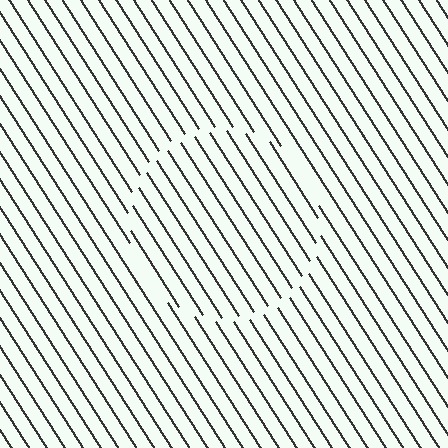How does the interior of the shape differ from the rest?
The interior of the shape contains the same grating, shifted by half a period — the contour is defined by the phase discontinuity where line-ends from the inner and outer gratings abut.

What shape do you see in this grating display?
An illusory circle. The interior of the shape contains the same grating, shifted by half a period — the contour is defined by the phase discontinuity where line-ends from the inner and outer gratings abut.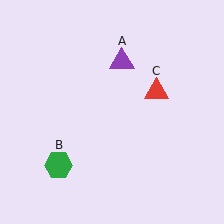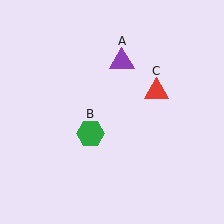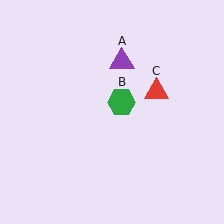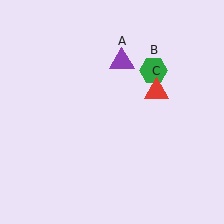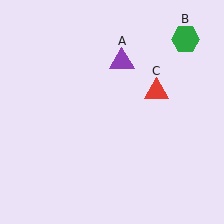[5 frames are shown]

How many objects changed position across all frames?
1 object changed position: green hexagon (object B).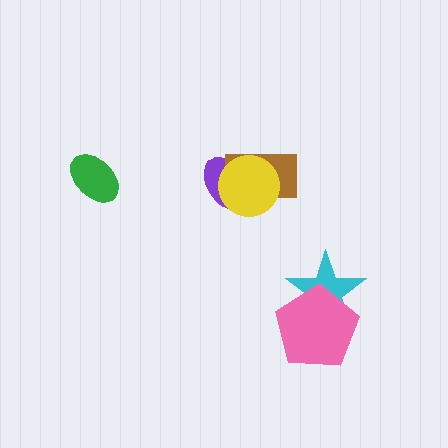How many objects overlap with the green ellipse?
0 objects overlap with the green ellipse.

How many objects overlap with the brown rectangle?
2 objects overlap with the brown rectangle.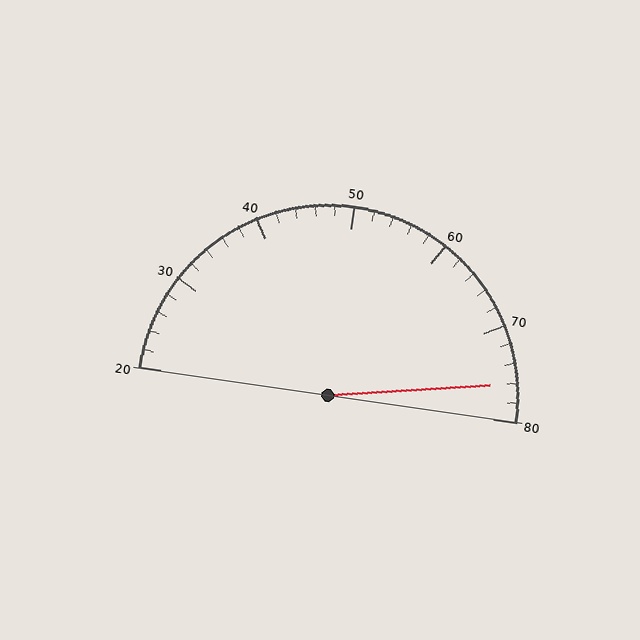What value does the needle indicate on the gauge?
The needle indicates approximately 76.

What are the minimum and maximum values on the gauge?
The gauge ranges from 20 to 80.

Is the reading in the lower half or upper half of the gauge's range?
The reading is in the upper half of the range (20 to 80).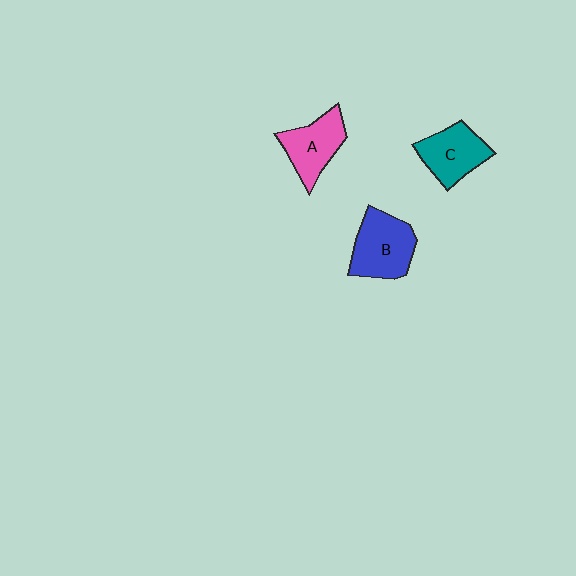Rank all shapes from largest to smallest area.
From largest to smallest: B (blue), C (teal), A (pink).